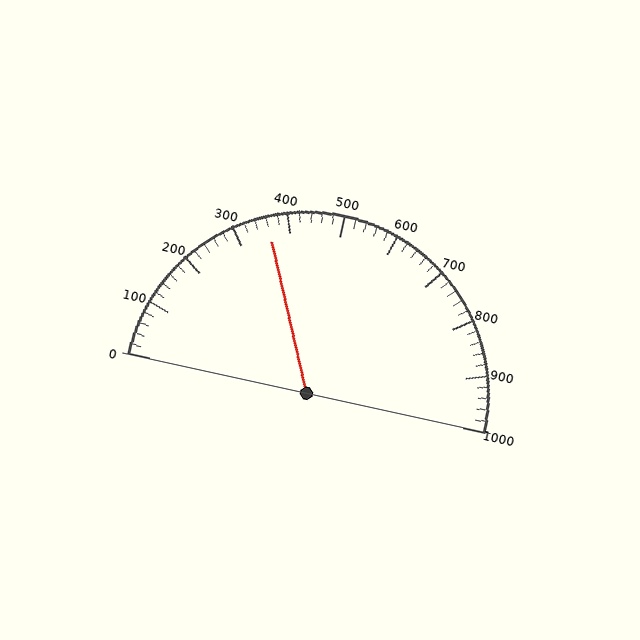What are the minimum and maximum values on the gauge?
The gauge ranges from 0 to 1000.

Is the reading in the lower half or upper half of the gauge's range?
The reading is in the lower half of the range (0 to 1000).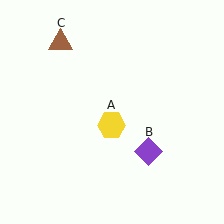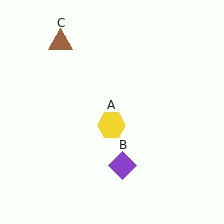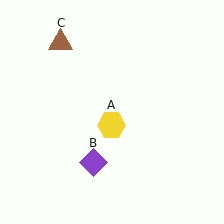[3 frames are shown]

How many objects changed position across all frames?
1 object changed position: purple diamond (object B).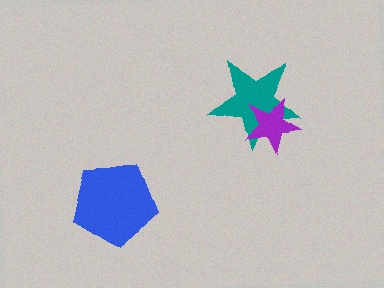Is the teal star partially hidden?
Yes, it is partially covered by another shape.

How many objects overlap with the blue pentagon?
0 objects overlap with the blue pentagon.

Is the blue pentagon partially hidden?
No, no other shape covers it.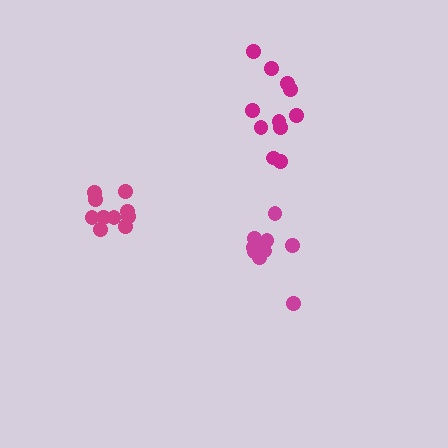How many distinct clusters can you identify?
There are 3 distinct clusters.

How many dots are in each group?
Group 1: 11 dots, Group 2: 10 dots, Group 3: 12 dots (33 total).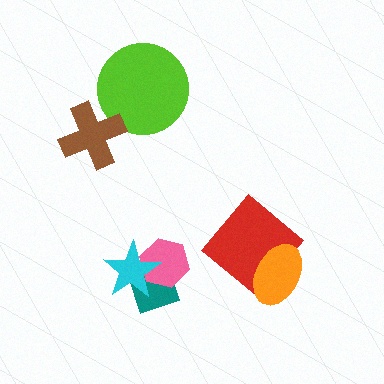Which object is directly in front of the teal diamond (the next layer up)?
The pink hexagon is directly in front of the teal diamond.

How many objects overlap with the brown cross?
1 object overlaps with the brown cross.